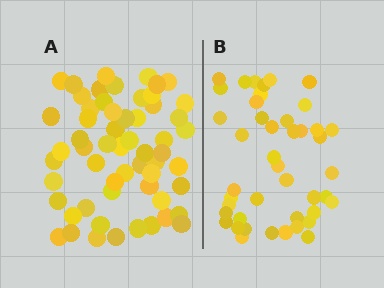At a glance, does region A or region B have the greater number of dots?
Region A (the left region) has more dots.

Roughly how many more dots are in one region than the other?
Region A has approximately 15 more dots than region B.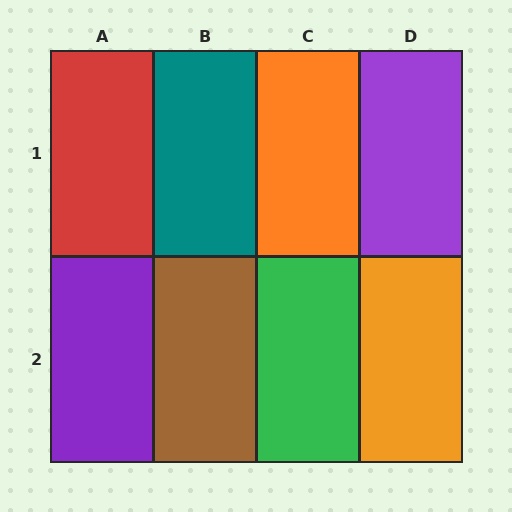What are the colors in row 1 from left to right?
Red, teal, orange, purple.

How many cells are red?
1 cell is red.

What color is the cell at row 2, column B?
Brown.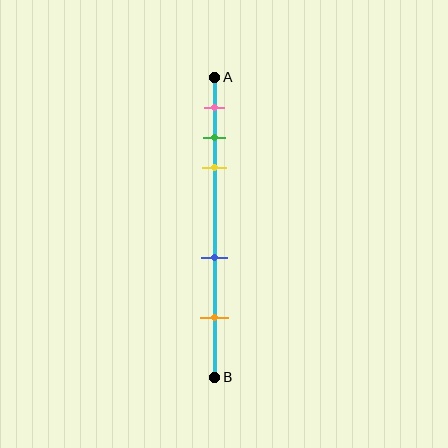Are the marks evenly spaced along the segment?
No, the marks are not evenly spaced.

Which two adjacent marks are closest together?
The green and yellow marks are the closest adjacent pair.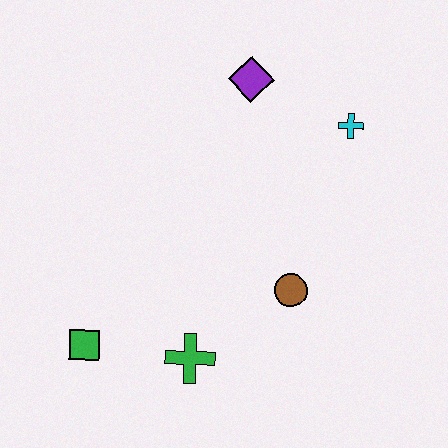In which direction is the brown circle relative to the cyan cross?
The brown circle is below the cyan cross.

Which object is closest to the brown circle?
The green cross is closest to the brown circle.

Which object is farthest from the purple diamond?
The green square is farthest from the purple diamond.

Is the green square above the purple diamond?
No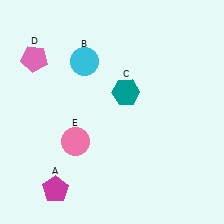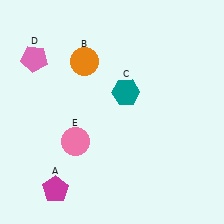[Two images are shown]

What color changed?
The circle (B) changed from cyan in Image 1 to orange in Image 2.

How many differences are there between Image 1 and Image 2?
There is 1 difference between the two images.